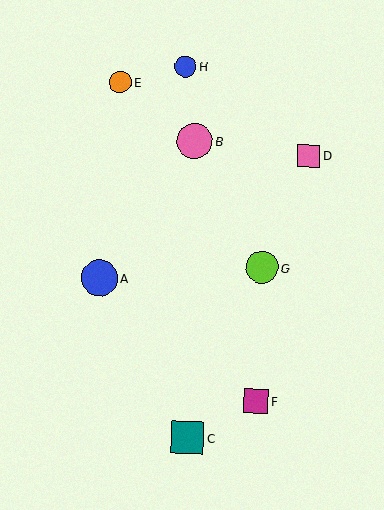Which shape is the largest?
The blue circle (labeled A) is the largest.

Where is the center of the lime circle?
The center of the lime circle is at (262, 267).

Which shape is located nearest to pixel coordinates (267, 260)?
The lime circle (labeled G) at (262, 267) is nearest to that location.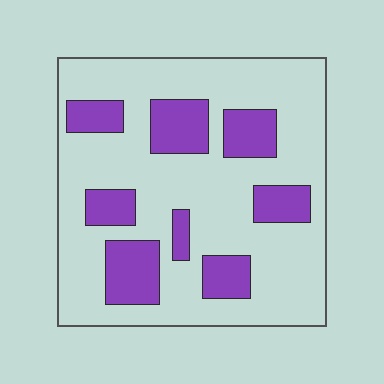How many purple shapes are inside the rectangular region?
8.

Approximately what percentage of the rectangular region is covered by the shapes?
Approximately 25%.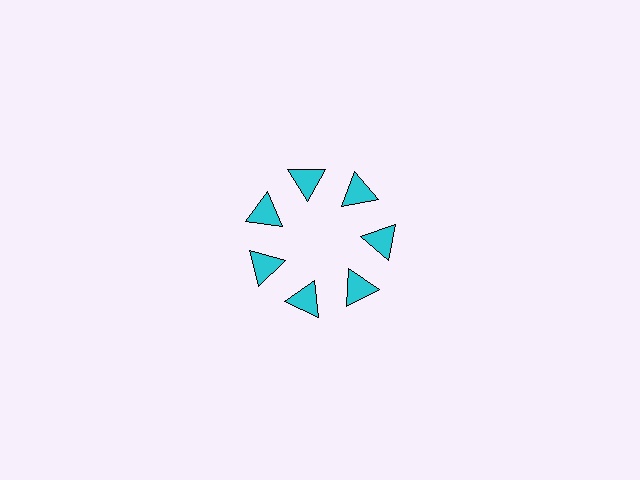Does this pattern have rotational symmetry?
Yes, this pattern has 7-fold rotational symmetry. It looks the same after rotating 51 degrees around the center.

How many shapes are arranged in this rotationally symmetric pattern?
There are 7 shapes, arranged in 7 groups of 1.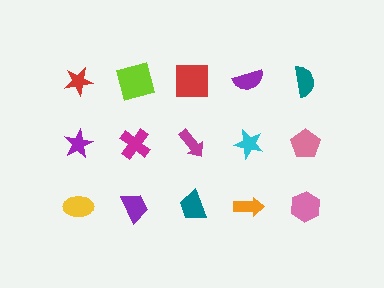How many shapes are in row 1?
5 shapes.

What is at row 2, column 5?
A pink pentagon.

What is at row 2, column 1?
A purple star.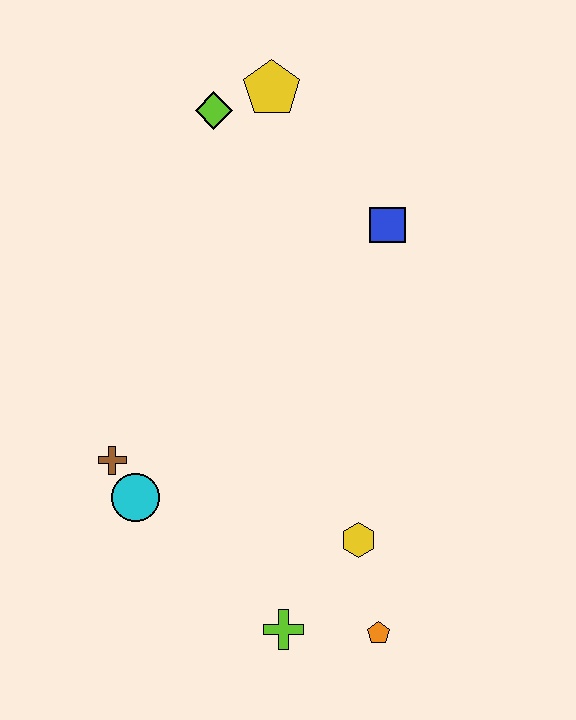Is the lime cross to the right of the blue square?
No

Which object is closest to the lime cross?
The orange pentagon is closest to the lime cross.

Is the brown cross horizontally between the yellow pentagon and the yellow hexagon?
No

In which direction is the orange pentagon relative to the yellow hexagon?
The orange pentagon is below the yellow hexagon.